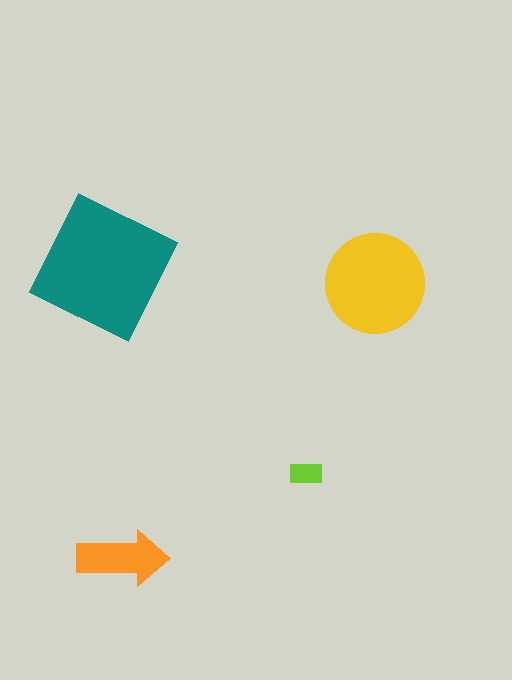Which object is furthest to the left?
The teal square is leftmost.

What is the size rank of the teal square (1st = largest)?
1st.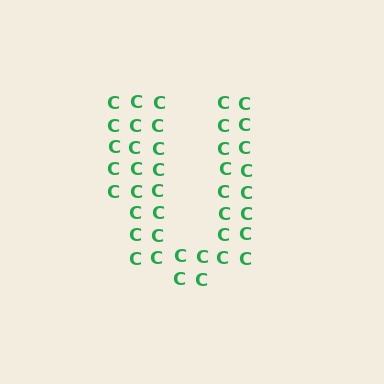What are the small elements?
The small elements are letter C's.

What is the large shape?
The large shape is the letter U.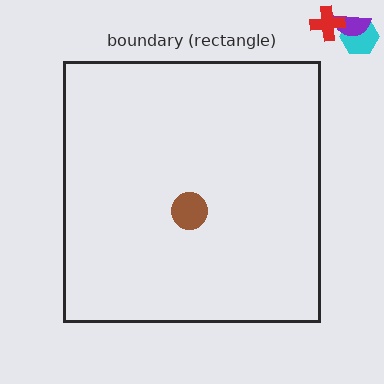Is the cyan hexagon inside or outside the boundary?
Outside.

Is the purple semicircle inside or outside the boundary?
Outside.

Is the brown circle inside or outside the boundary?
Inside.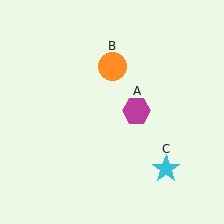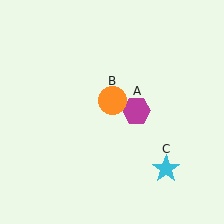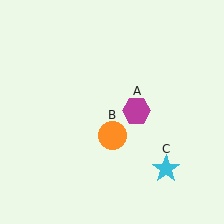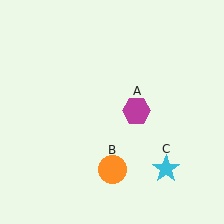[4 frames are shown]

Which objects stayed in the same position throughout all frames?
Magenta hexagon (object A) and cyan star (object C) remained stationary.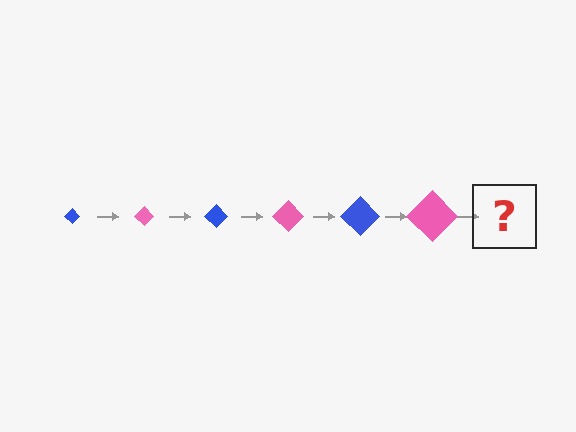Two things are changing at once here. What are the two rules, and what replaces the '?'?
The two rules are that the diamond grows larger each step and the color cycles through blue and pink. The '?' should be a blue diamond, larger than the previous one.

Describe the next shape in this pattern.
It should be a blue diamond, larger than the previous one.